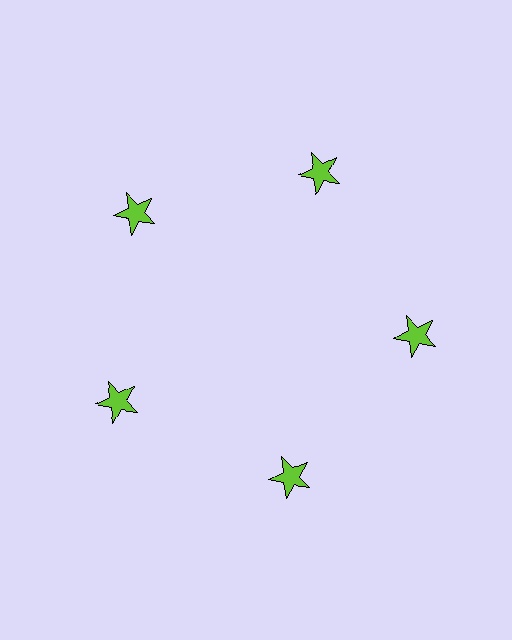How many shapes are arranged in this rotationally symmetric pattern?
There are 5 shapes, arranged in 5 groups of 1.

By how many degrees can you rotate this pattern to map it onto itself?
The pattern maps onto itself every 72 degrees of rotation.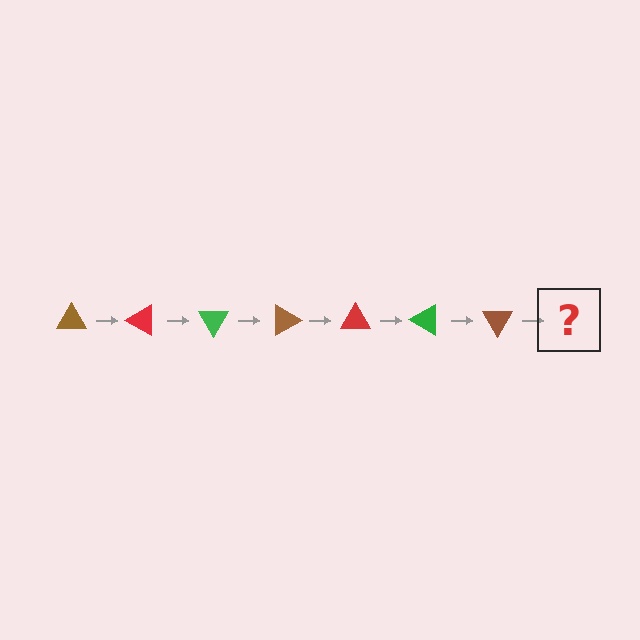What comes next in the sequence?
The next element should be a red triangle, rotated 210 degrees from the start.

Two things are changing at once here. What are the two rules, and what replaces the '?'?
The two rules are that it rotates 30 degrees each step and the color cycles through brown, red, and green. The '?' should be a red triangle, rotated 210 degrees from the start.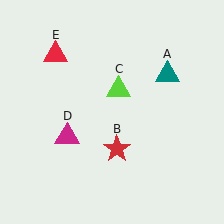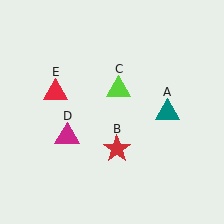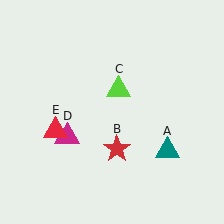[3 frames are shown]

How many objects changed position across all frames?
2 objects changed position: teal triangle (object A), red triangle (object E).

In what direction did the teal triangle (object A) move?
The teal triangle (object A) moved down.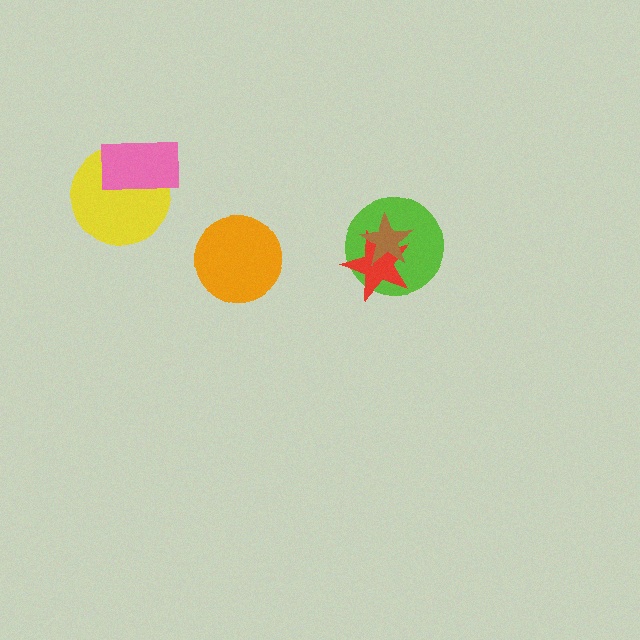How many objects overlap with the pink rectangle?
1 object overlaps with the pink rectangle.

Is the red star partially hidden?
Yes, it is partially covered by another shape.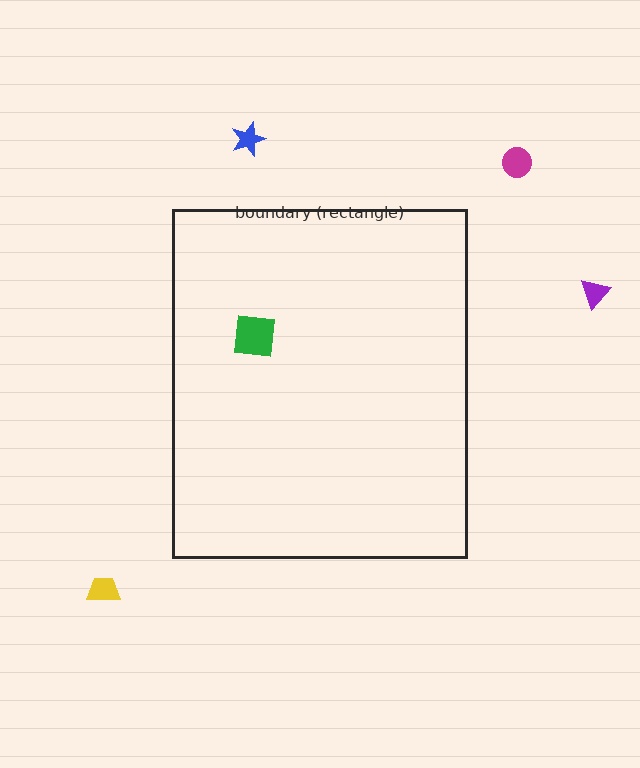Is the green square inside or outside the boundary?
Inside.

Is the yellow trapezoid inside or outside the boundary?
Outside.